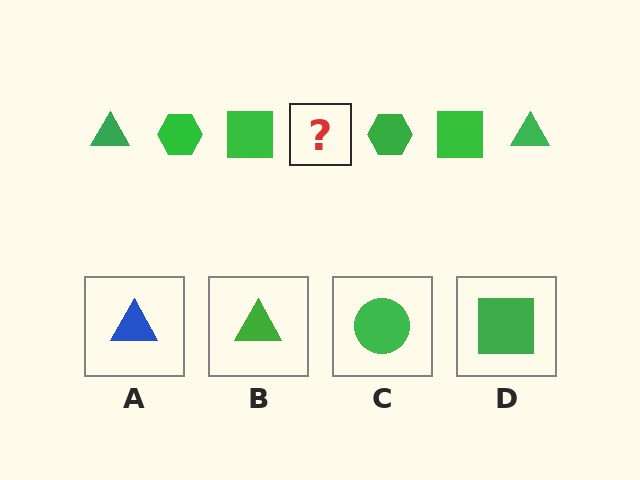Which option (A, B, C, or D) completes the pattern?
B.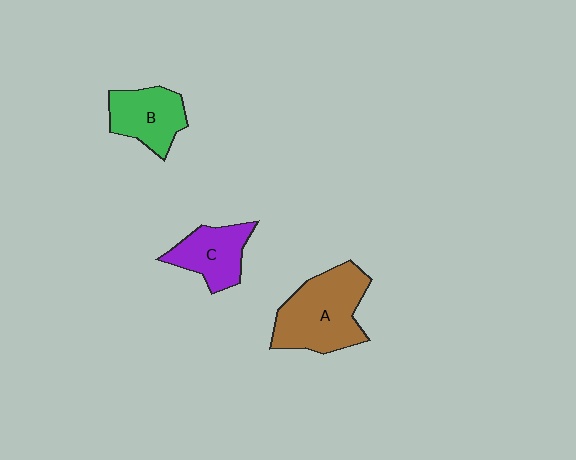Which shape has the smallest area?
Shape C (purple).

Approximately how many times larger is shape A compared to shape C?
Approximately 1.6 times.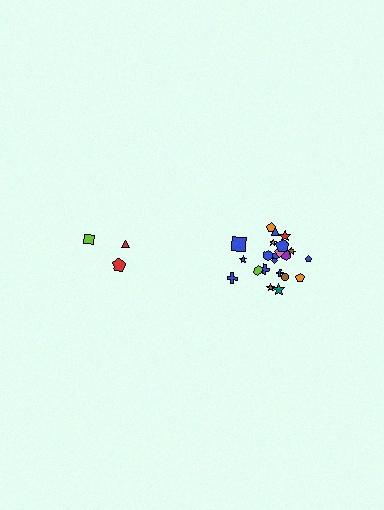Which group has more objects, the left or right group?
The right group.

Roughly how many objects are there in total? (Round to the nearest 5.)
Roughly 25 objects in total.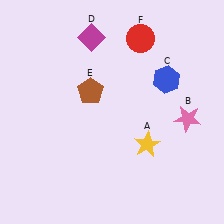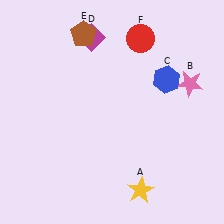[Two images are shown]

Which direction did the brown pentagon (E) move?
The brown pentagon (E) moved up.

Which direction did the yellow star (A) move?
The yellow star (A) moved down.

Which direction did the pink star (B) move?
The pink star (B) moved up.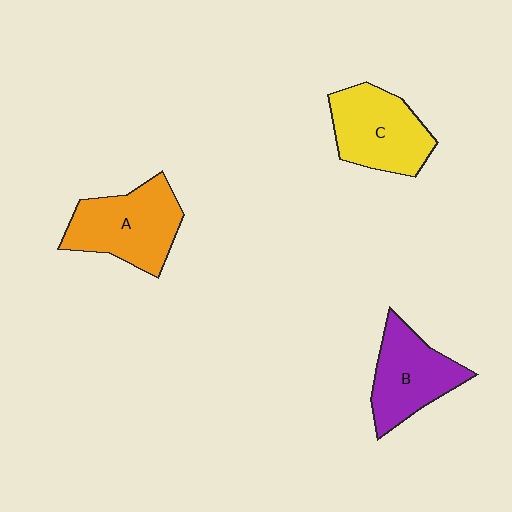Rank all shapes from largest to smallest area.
From largest to smallest: A (orange), C (yellow), B (purple).